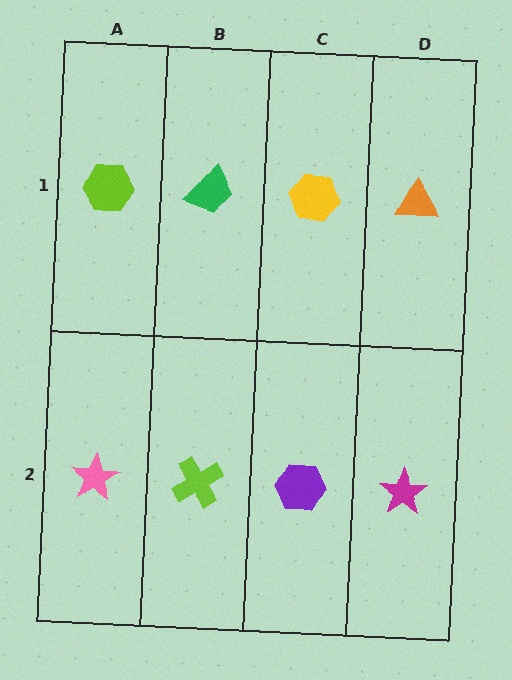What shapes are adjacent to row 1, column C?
A purple hexagon (row 2, column C), a green trapezoid (row 1, column B), an orange triangle (row 1, column D).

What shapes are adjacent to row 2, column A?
A lime hexagon (row 1, column A), a lime cross (row 2, column B).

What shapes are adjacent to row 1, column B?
A lime cross (row 2, column B), a lime hexagon (row 1, column A), a yellow hexagon (row 1, column C).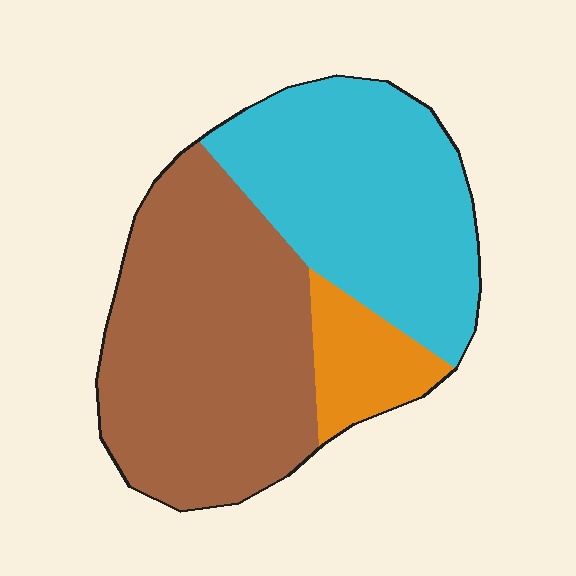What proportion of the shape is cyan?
Cyan takes up about two fifths (2/5) of the shape.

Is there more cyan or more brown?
Brown.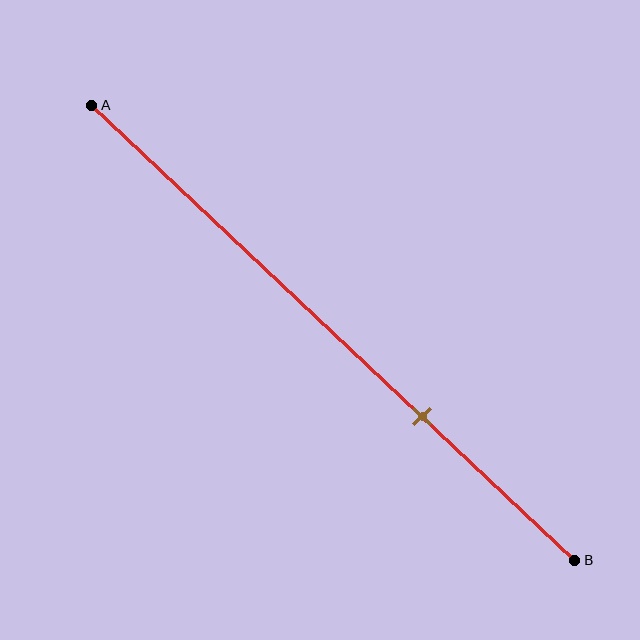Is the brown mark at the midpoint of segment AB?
No, the mark is at about 70% from A, not at the 50% midpoint.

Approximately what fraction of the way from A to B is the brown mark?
The brown mark is approximately 70% of the way from A to B.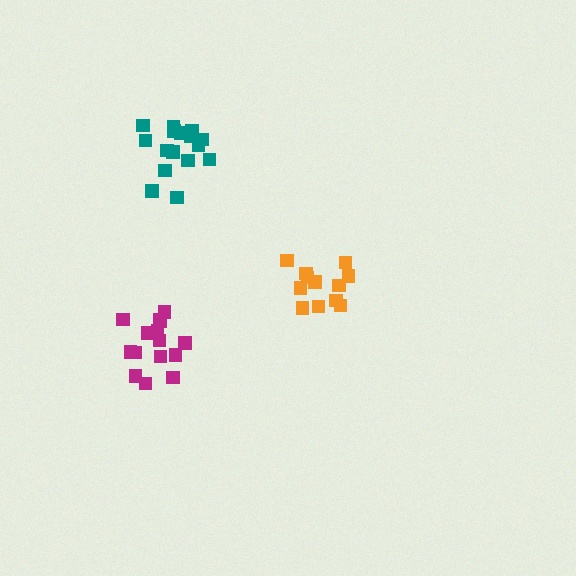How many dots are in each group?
Group 1: 16 dots, Group 2: 12 dots, Group 3: 16 dots (44 total).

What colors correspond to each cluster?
The clusters are colored: magenta, orange, teal.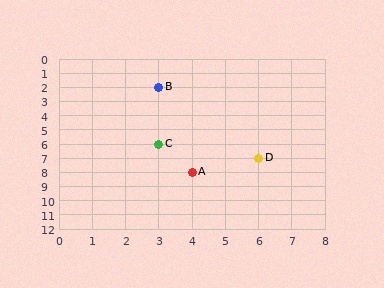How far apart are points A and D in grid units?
Points A and D are 2 columns and 1 row apart (about 2.2 grid units diagonally).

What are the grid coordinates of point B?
Point B is at grid coordinates (3, 2).